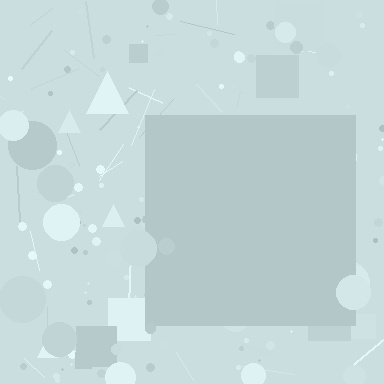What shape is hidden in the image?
A square is hidden in the image.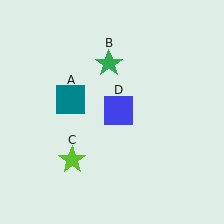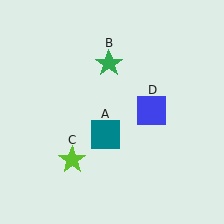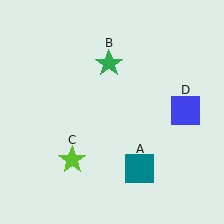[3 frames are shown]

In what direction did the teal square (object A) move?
The teal square (object A) moved down and to the right.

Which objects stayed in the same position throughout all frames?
Green star (object B) and lime star (object C) remained stationary.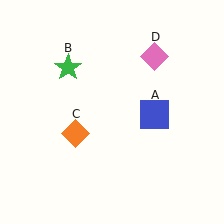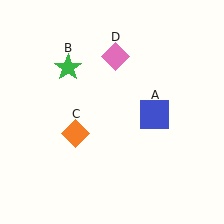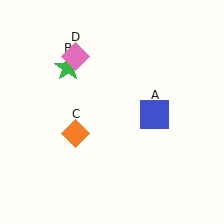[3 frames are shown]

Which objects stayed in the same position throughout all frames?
Blue square (object A) and green star (object B) and orange diamond (object C) remained stationary.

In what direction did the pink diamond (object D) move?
The pink diamond (object D) moved left.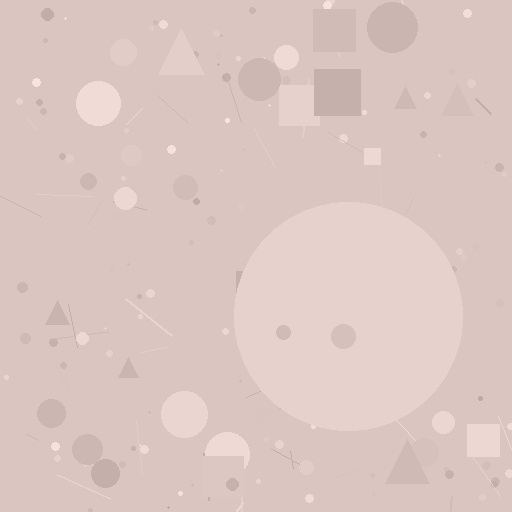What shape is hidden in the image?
A circle is hidden in the image.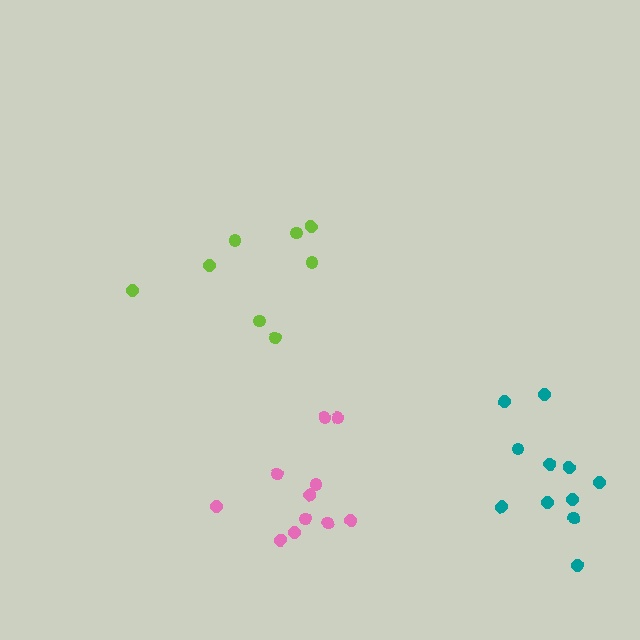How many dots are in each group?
Group 1: 11 dots, Group 2: 8 dots, Group 3: 11 dots (30 total).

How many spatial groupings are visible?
There are 3 spatial groupings.